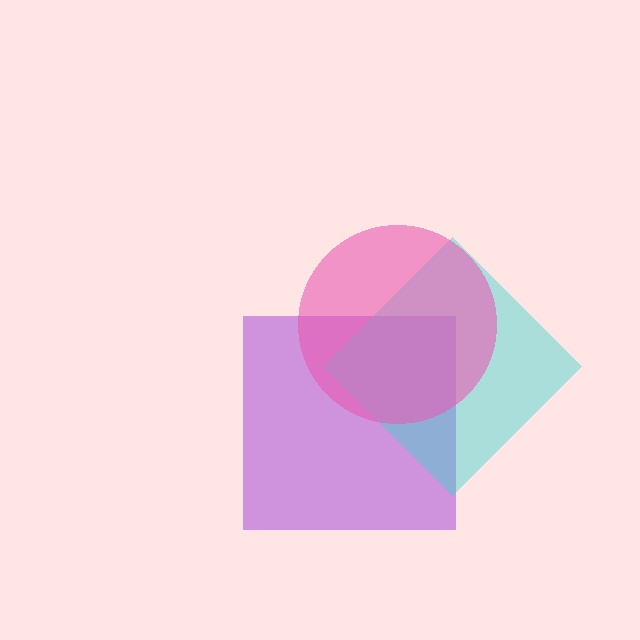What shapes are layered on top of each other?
The layered shapes are: a purple square, a cyan diamond, a pink circle.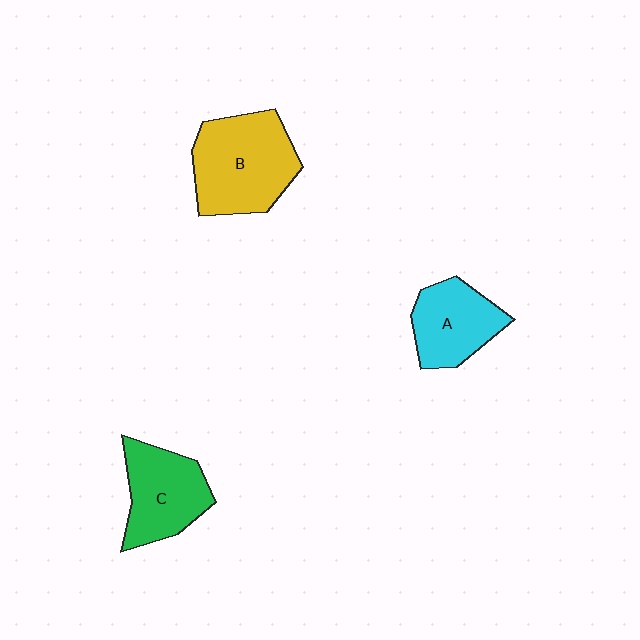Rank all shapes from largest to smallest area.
From largest to smallest: B (yellow), C (green), A (cyan).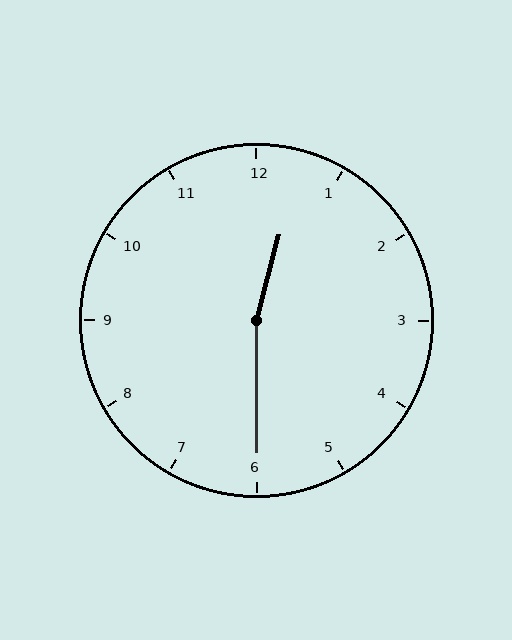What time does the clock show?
12:30.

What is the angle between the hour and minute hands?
Approximately 165 degrees.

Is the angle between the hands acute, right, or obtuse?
It is obtuse.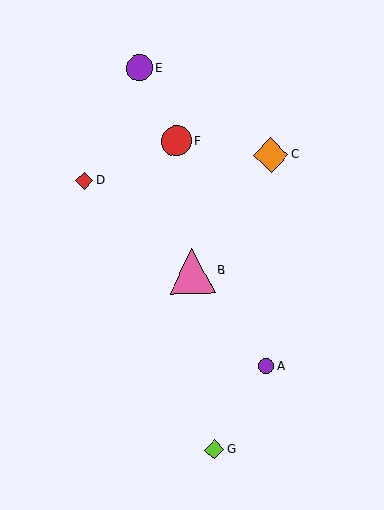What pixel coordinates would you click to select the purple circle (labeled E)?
Click at (139, 68) to select the purple circle E.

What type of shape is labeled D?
Shape D is a red diamond.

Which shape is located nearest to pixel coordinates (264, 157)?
The orange diamond (labeled C) at (271, 155) is nearest to that location.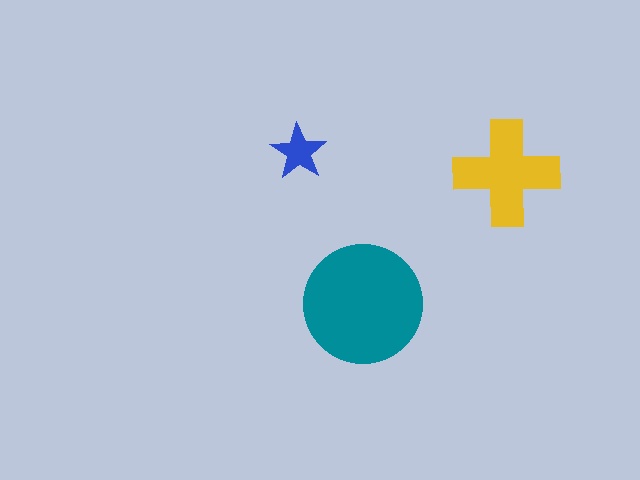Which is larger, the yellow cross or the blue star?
The yellow cross.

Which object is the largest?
The teal circle.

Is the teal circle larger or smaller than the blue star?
Larger.